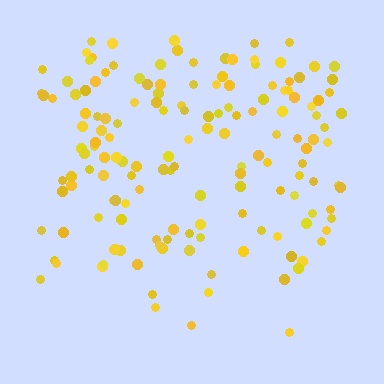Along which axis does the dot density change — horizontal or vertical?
Vertical.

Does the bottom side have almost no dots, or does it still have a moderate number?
Still a moderate number, just noticeably fewer than the top.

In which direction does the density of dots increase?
From bottom to top, with the top side densest.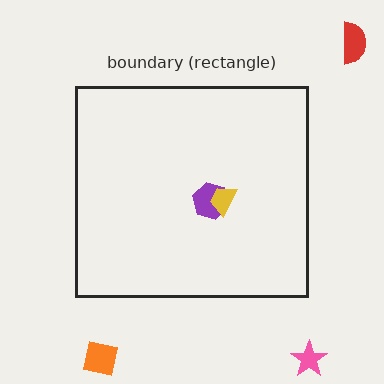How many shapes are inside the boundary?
2 inside, 3 outside.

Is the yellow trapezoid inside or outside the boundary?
Inside.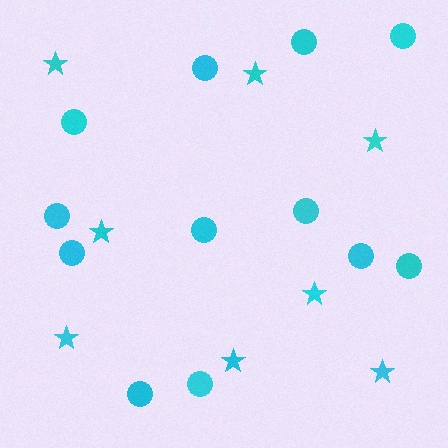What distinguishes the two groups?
There are 2 groups: one group of circles (12) and one group of stars (8).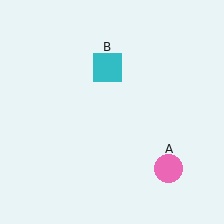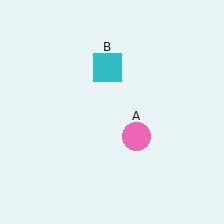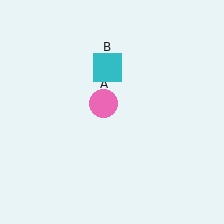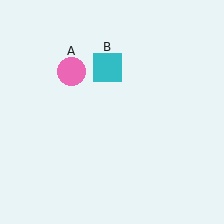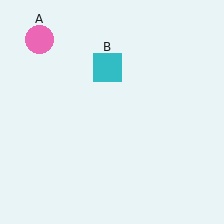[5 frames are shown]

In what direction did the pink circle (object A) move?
The pink circle (object A) moved up and to the left.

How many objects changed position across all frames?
1 object changed position: pink circle (object A).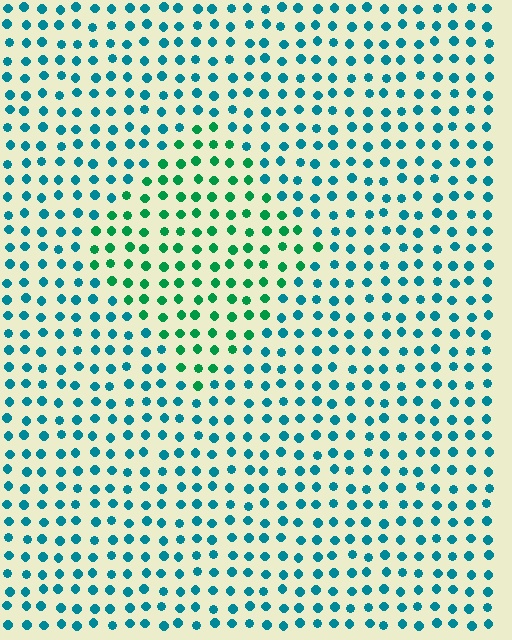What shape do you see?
I see a diamond.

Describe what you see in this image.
The image is filled with small teal elements in a uniform arrangement. A diamond-shaped region is visible where the elements are tinted to a slightly different hue, forming a subtle color boundary.